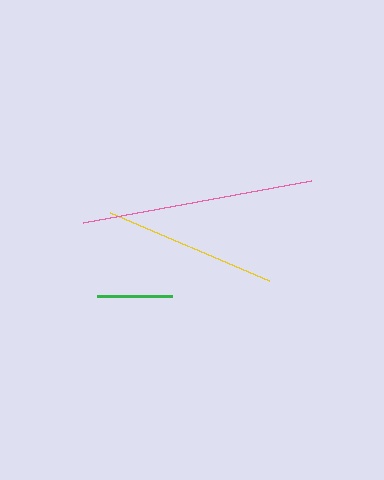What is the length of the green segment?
The green segment is approximately 74 pixels long.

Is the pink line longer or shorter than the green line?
The pink line is longer than the green line.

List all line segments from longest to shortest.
From longest to shortest: pink, yellow, green.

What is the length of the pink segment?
The pink segment is approximately 232 pixels long.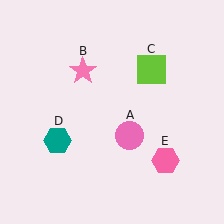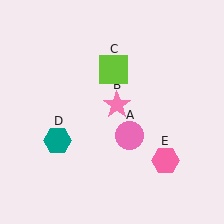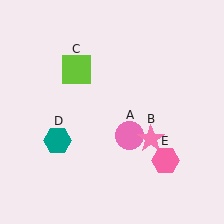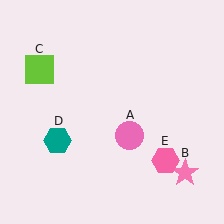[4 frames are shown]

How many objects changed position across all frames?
2 objects changed position: pink star (object B), lime square (object C).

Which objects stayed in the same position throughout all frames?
Pink circle (object A) and teal hexagon (object D) and pink hexagon (object E) remained stationary.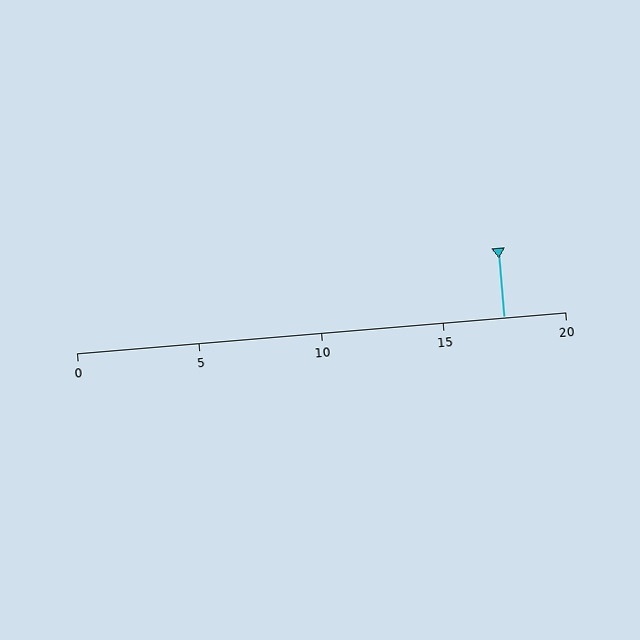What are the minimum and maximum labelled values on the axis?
The axis runs from 0 to 20.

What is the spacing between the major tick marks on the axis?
The major ticks are spaced 5 apart.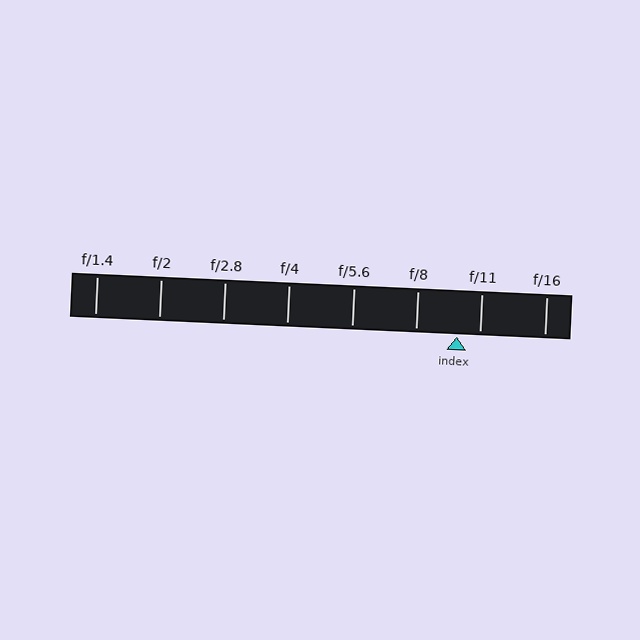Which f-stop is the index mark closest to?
The index mark is closest to f/11.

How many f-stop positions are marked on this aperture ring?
There are 8 f-stop positions marked.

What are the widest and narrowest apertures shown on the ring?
The widest aperture shown is f/1.4 and the narrowest is f/16.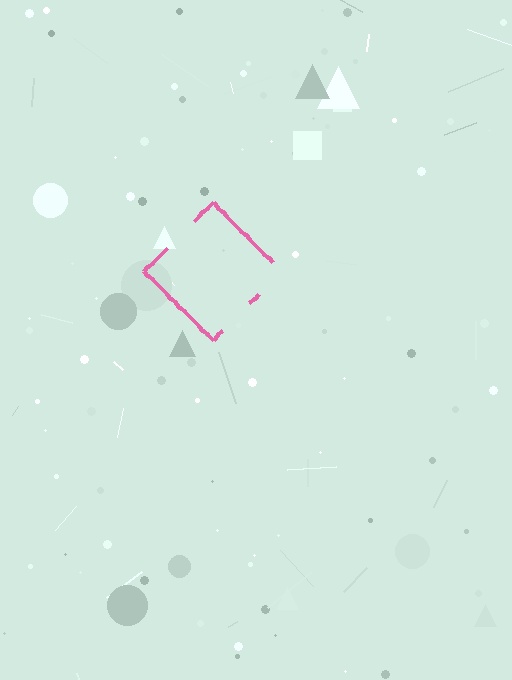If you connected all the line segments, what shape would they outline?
They would outline a diamond.